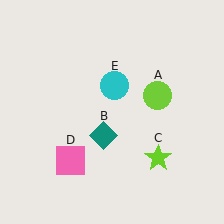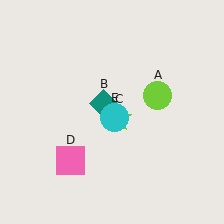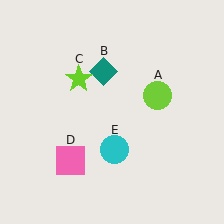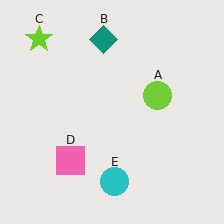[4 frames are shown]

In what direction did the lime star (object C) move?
The lime star (object C) moved up and to the left.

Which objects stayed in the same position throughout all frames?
Lime circle (object A) and pink square (object D) remained stationary.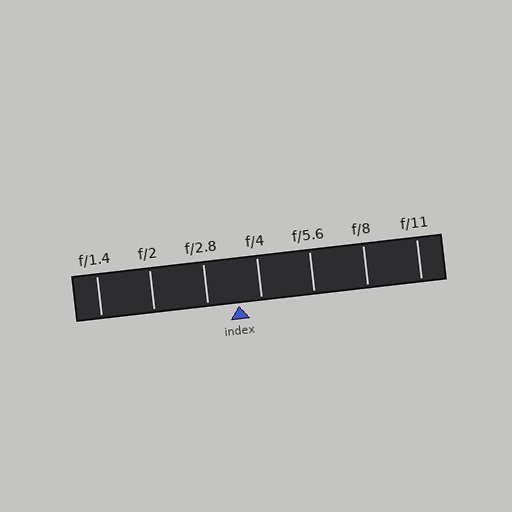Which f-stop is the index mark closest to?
The index mark is closest to f/4.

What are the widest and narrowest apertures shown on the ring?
The widest aperture shown is f/1.4 and the narrowest is f/11.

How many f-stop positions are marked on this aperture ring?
There are 7 f-stop positions marked.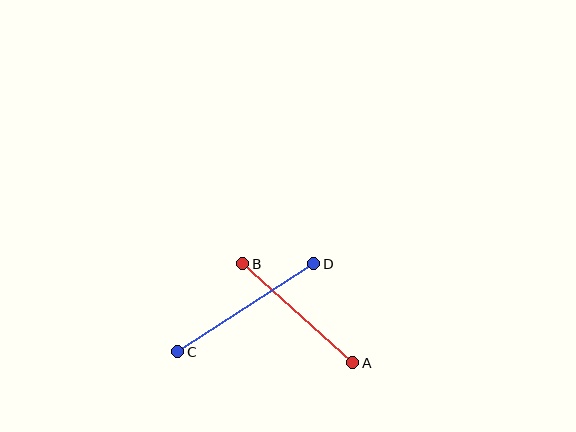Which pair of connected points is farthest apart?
Points C and D are farthest apart.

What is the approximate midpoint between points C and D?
The midpoint is at approximately (246, 308) pixels.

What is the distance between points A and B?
The distance is approximately 148 pixels.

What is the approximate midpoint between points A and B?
The midpoint is at approximately (298, 313) pixels.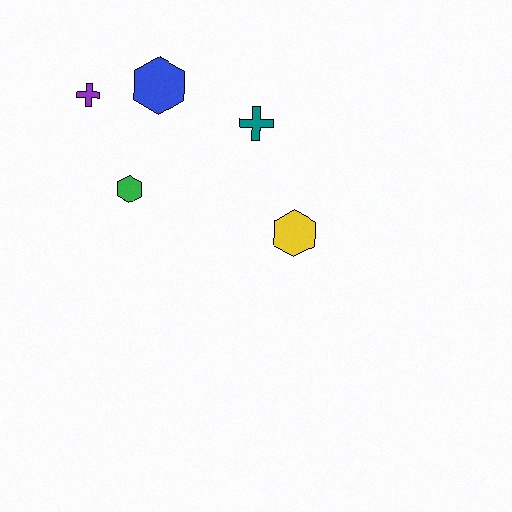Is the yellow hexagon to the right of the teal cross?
Yes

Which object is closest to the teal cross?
The blue hexagon is closest to the teal cross.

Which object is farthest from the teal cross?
The purple cross is farthest from the teal cross.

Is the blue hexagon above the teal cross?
Yes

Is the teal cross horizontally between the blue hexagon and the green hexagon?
No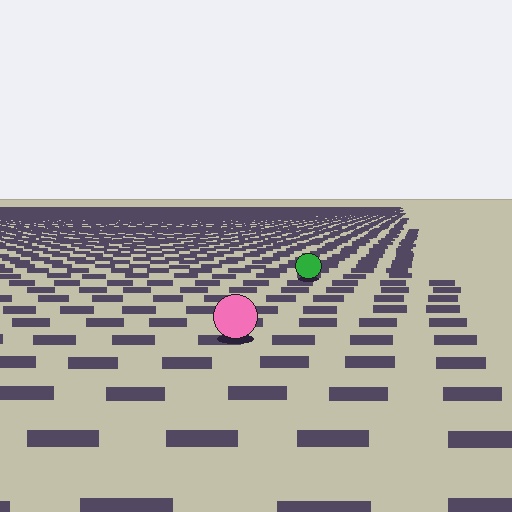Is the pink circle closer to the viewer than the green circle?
Yes. The pink circle is closer — you can tell from the texture gradient: the ground texture is coarser near it.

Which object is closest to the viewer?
The pink circle is closest. The texture marks near it are larger and more spread out.